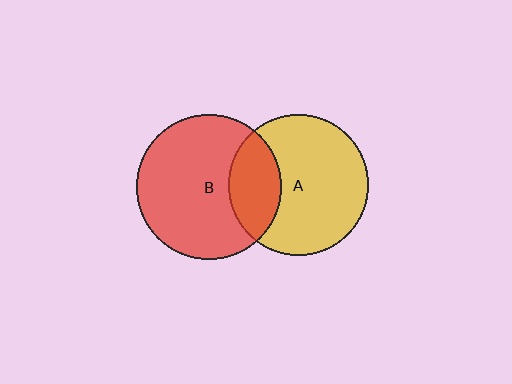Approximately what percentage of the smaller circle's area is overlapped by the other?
Approximately 25%.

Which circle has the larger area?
Circle B (red).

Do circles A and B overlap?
Yes.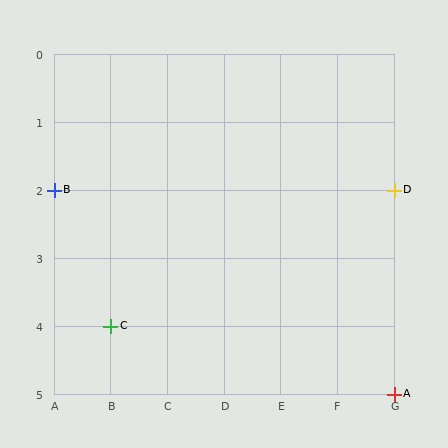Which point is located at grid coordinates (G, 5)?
Point A is at (G, 5).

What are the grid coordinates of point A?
Point A is at grid coordinates (G, 5).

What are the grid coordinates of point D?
Point D is at grid coordinates (G, 2).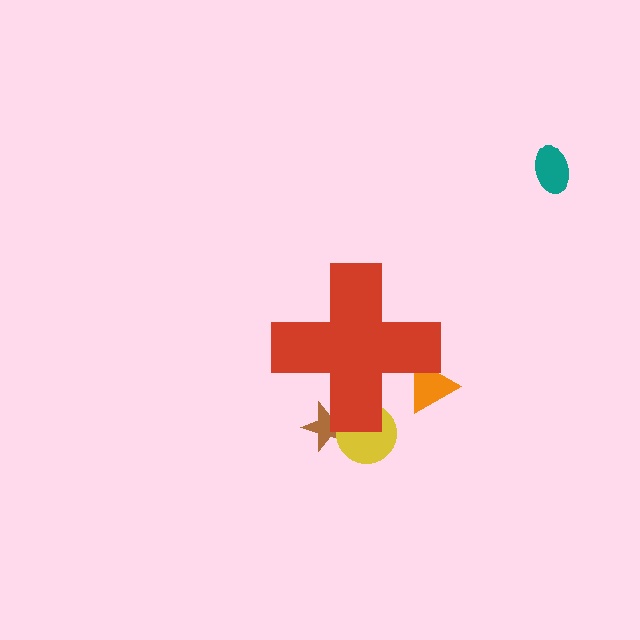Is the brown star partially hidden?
Yes, the brown star is partially hidden behind the red cross.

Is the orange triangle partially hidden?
Yes, the orange triangle is partially hidden behind the red cross.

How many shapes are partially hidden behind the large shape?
3 shapes are partially hidden.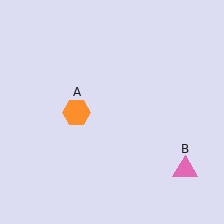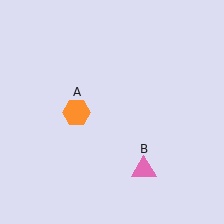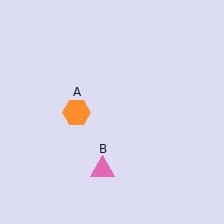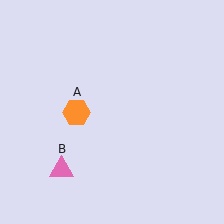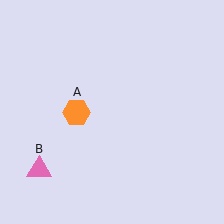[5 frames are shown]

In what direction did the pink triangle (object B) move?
The pink triangle (object B) moved left.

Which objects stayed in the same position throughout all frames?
Orange hexagon (object A) remained stationary.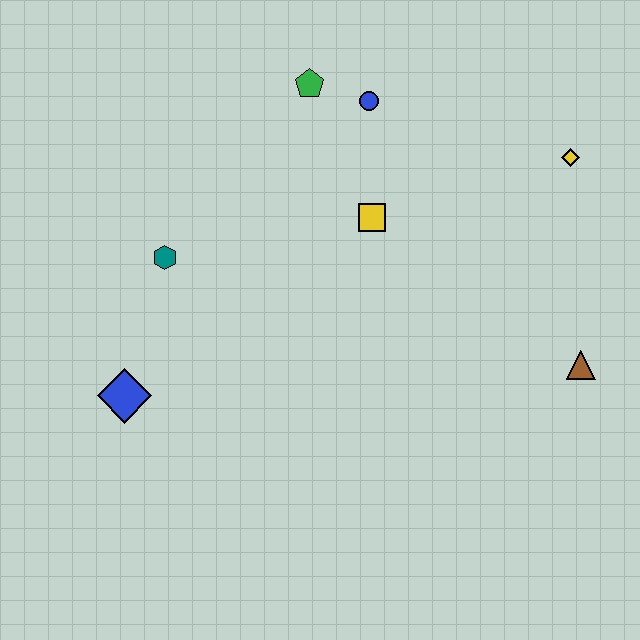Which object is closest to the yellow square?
The blue circle is closest to the yellow square.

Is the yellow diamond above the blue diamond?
Yes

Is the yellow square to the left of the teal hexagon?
No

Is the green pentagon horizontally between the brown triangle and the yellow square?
No